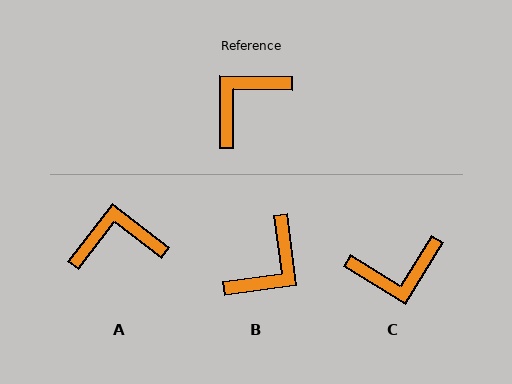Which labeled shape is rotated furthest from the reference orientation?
B, about 172 degrees away.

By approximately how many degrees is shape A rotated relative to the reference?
Approximately 37 degrees clockwise.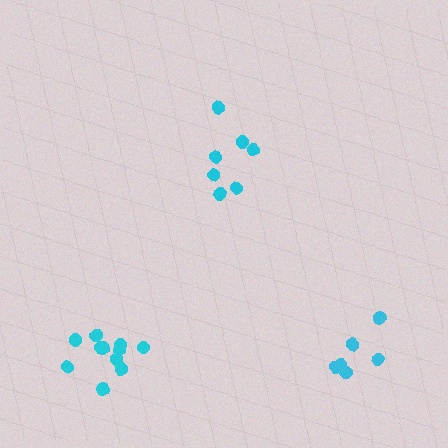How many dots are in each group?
Group 1: 7 dots, Group 2: 11 dots, Group 3: 6 dots (24 total).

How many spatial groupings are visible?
There are 3 spatial groupings.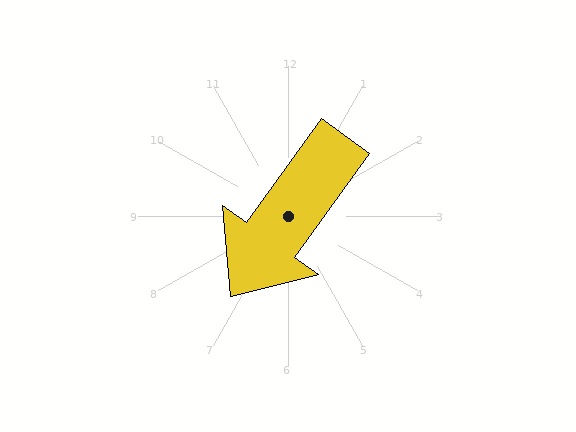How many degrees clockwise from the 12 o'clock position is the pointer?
Approximately 216 degrees.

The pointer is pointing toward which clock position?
Roughly 7 o'clock.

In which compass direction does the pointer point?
Southwest.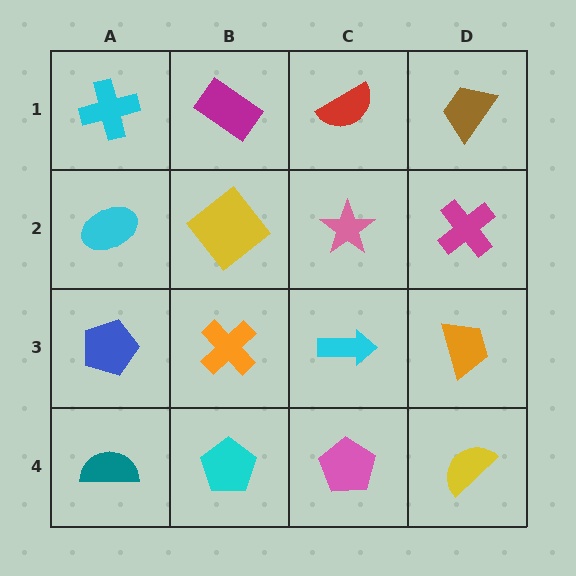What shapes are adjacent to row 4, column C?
A cyan arrow (row 3, column C), a cyan pentagon (row 4, column B), a yellow semicircle (row 4, column D).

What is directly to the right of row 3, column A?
An orange cross.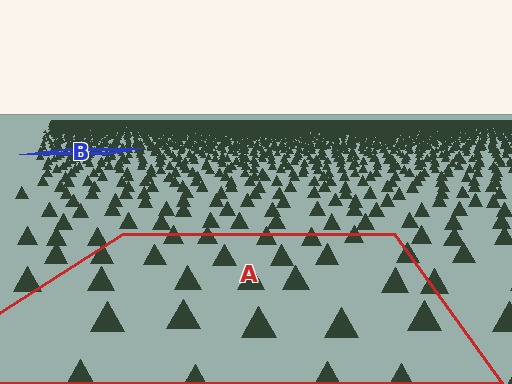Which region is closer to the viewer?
Region A is closer. The texture elements there are larger and more spread out.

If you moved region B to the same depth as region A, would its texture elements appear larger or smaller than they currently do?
They would appear larger. At a closer depth, the same texture elements are projected at a bigger on-screen size.